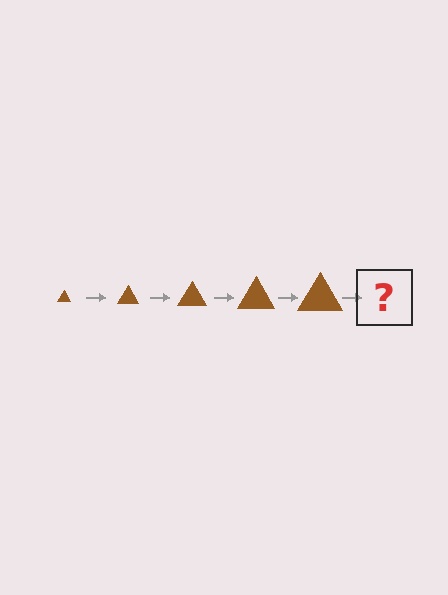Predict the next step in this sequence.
The next step is a brown triangle, larger than the previous one.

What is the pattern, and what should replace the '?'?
The pattern is that the triangle gets progressively larger each step. The '?' should be a brown triangle, larger than the previous one.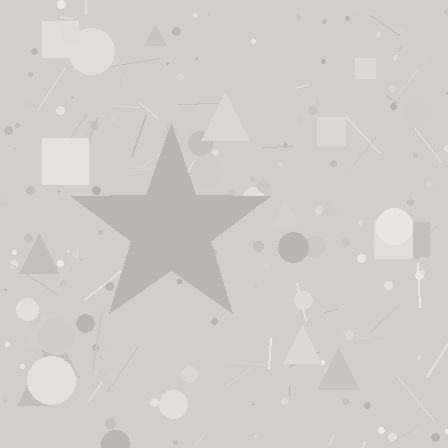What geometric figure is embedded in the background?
A star is embedded in the background.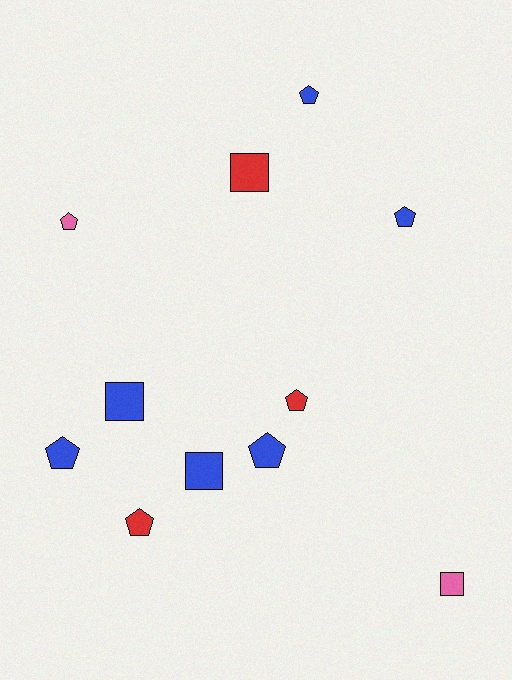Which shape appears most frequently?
Pentagon, with 7 objects.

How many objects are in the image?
There are 11 objects.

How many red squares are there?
There is 1 red square.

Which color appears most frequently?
Blue, with 6 objects.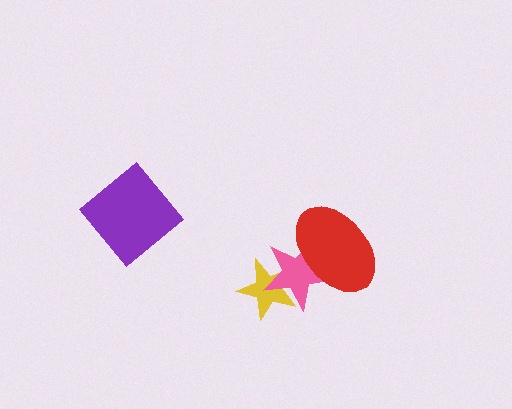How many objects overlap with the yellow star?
1 object overlaps with the yellow star.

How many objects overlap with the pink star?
2 objects overlap with the pink star.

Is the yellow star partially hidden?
Yes, it is partially covered by another shape.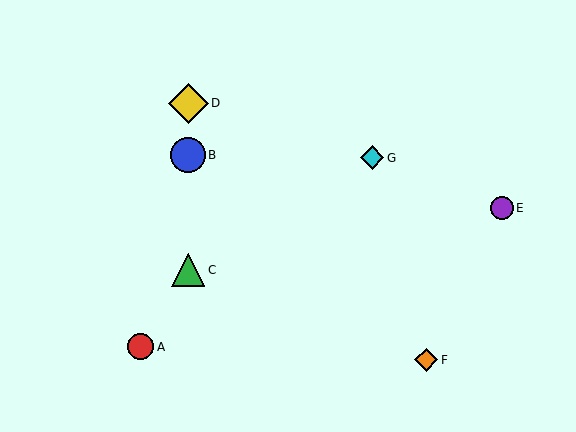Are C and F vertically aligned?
No, C is at x≈188 and F is at x≈426.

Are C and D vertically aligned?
Yes, both are at x≈188.